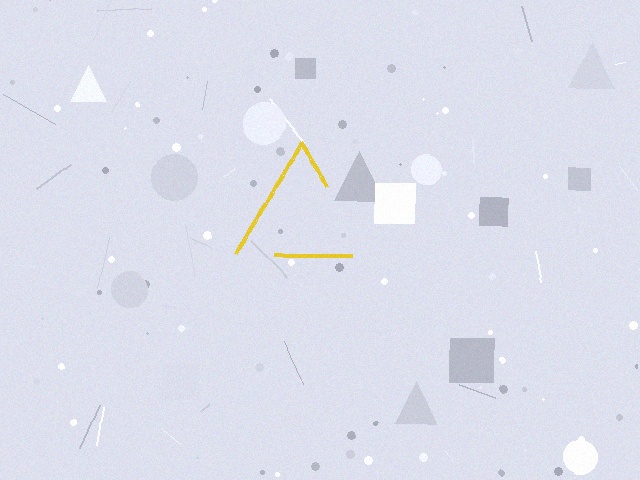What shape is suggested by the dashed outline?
The dashed outline suggests a triangle.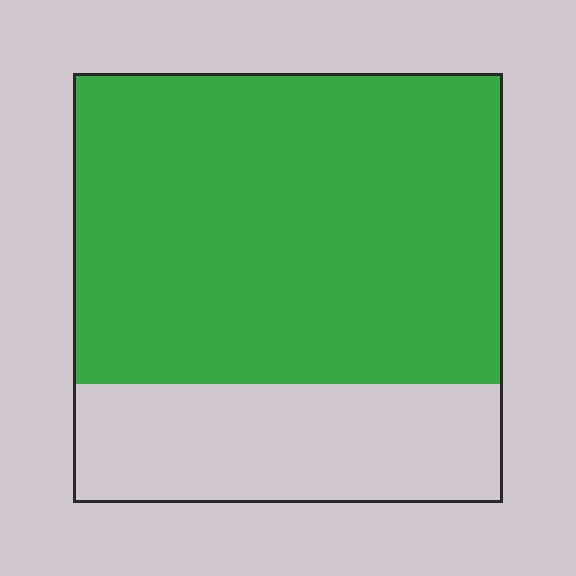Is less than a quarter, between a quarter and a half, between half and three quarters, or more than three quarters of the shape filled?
Between half and three quarters.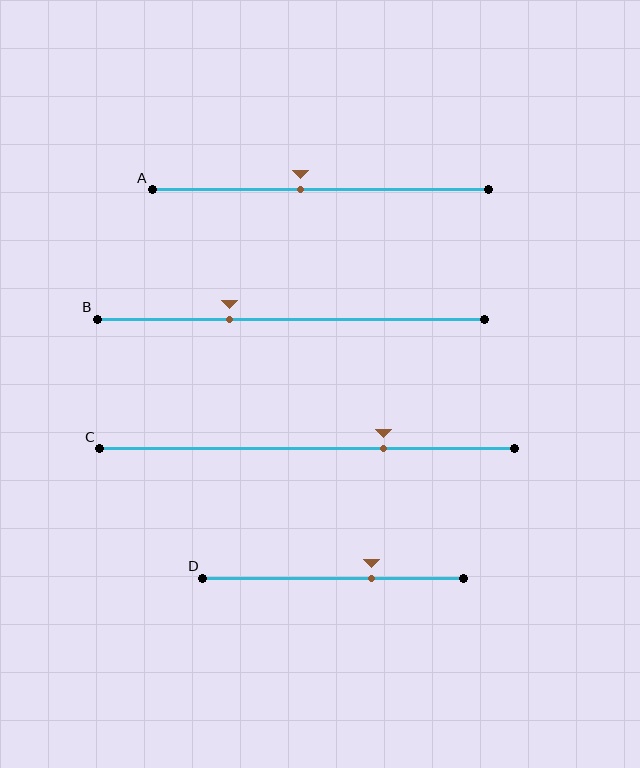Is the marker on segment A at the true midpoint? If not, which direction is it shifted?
No, the marker on segment A is shifted to the left by about 6% of the segment length.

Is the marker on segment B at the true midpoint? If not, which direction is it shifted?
No, the marker on segment B is shifted to the left by about 16% of the segment length.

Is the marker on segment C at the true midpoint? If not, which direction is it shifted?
No, the marker on segment C is shifted to the right by about 19% of the segment length.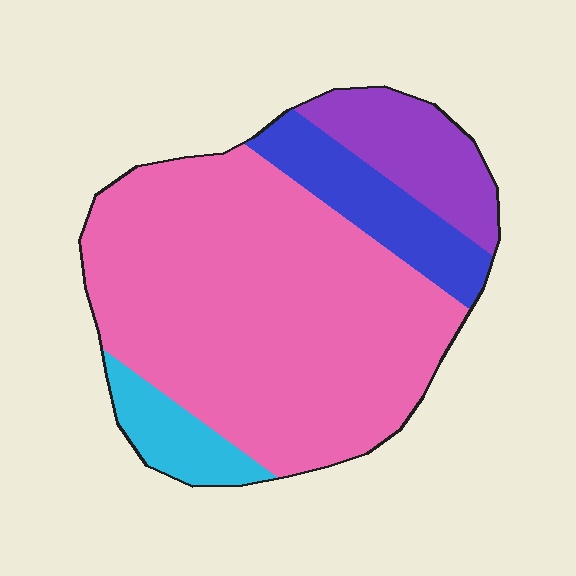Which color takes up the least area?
Cyan, at roughly 10%.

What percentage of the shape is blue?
Blue covers 12% of the shape.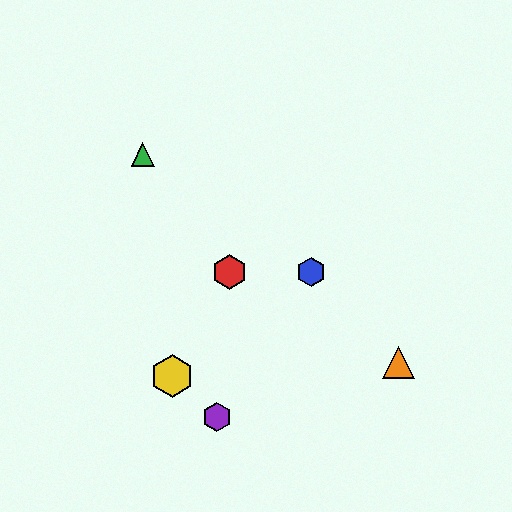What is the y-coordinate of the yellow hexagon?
The yellow hexagon is at y≈376.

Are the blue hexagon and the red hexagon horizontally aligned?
Yes, both are at y≈272.